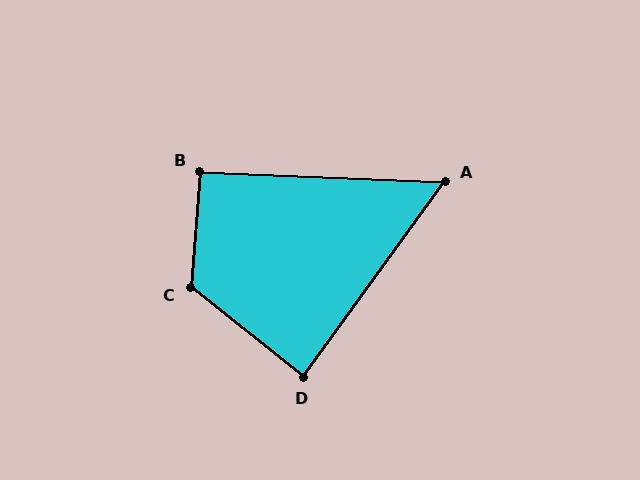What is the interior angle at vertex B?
Approximately 92 degrees (approximately right).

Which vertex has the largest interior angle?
C, at approximately 124 degrees.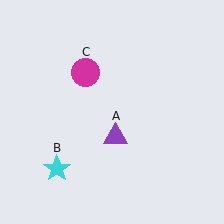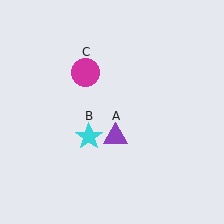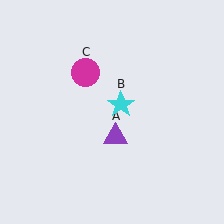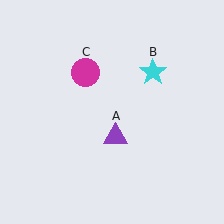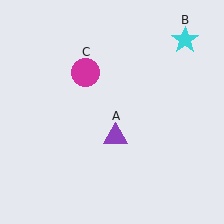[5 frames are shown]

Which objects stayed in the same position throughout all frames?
Purple triangle (object A) and magenta circle (object C) remained stationary.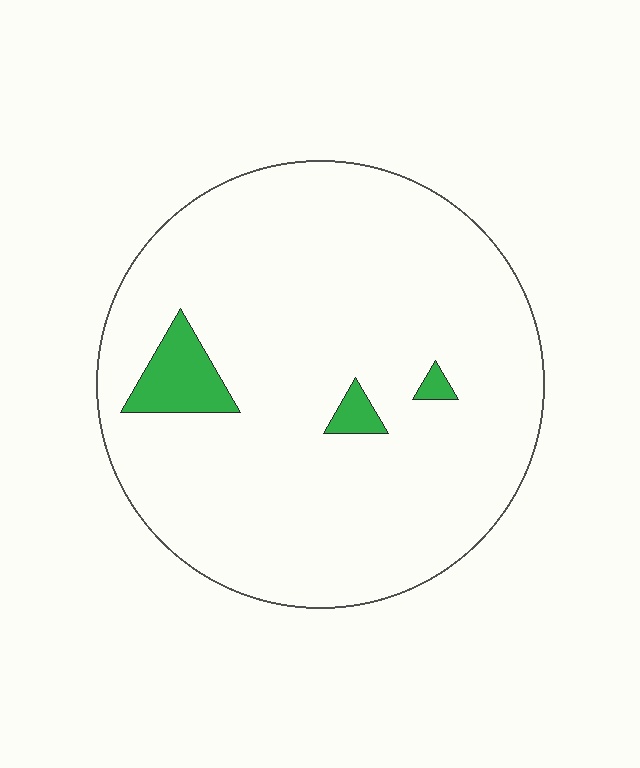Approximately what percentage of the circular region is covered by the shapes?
Approximately 5%.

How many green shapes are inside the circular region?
3.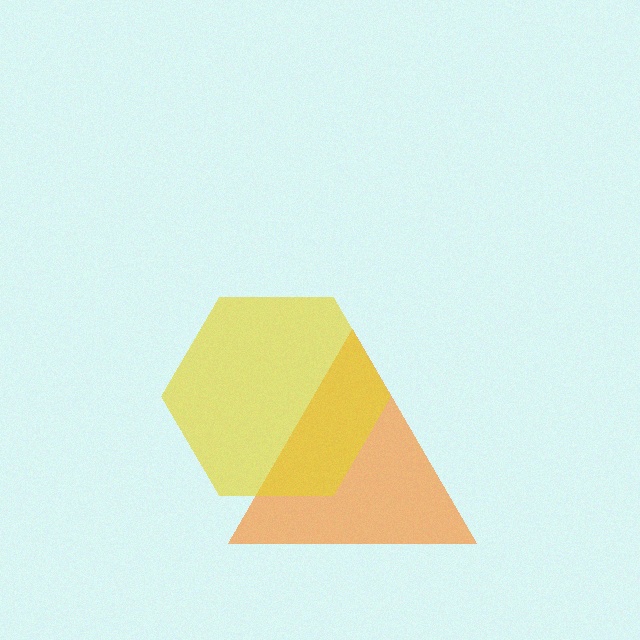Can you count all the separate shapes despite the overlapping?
Yes, there are 2 separate shapes.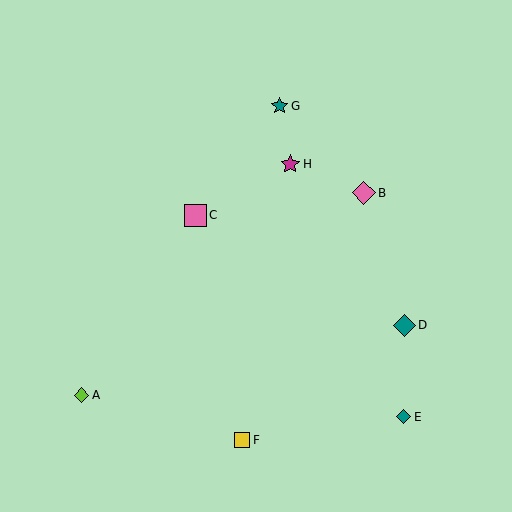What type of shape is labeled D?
Shape D is a teal diamond.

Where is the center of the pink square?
The center of the pink square is at (195, 215).